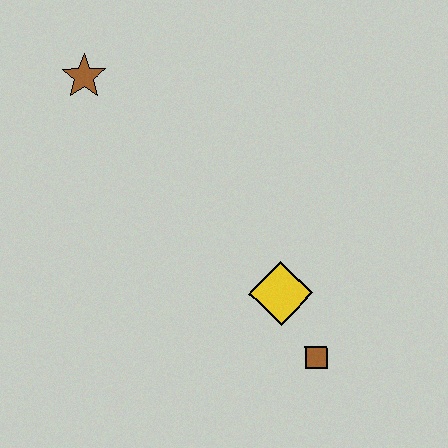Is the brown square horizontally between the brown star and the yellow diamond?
No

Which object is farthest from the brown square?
The brown star is farthest from the brown square.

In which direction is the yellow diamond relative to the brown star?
The yellow diamond is below the brown star.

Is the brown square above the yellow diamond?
No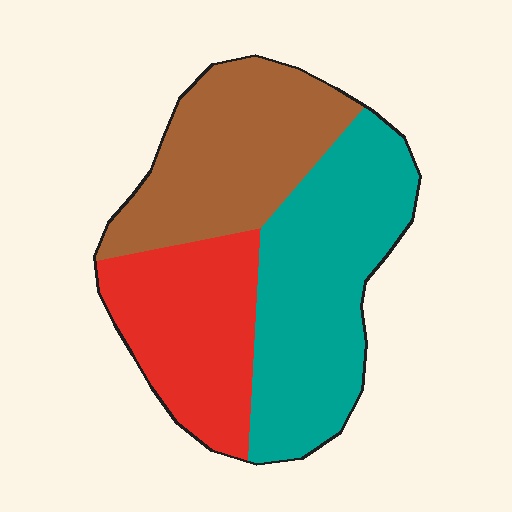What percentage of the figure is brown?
Brown covers 32% of the figure.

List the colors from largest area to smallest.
From largest to smallest: teal, brown, red.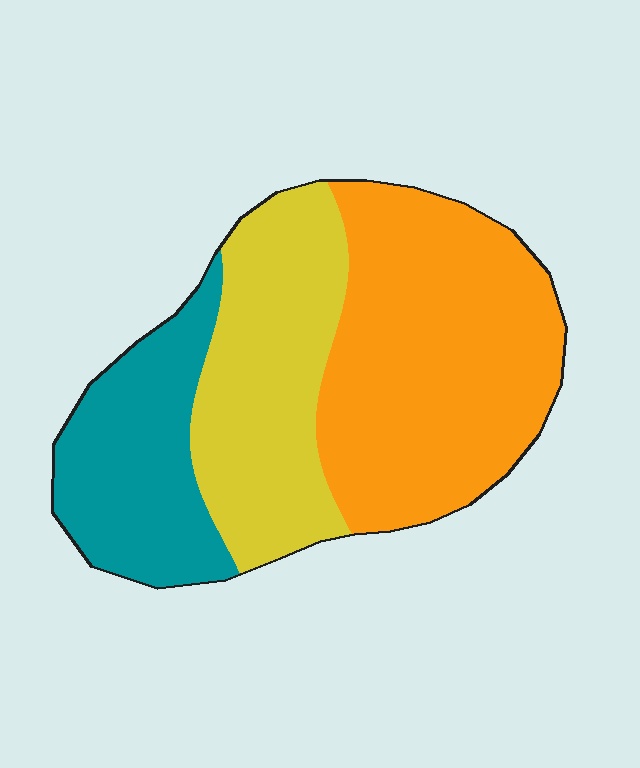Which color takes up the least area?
Teal, at roughly 25%.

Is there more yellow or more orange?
Orange.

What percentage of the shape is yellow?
Yellow covers about 30% of the shape.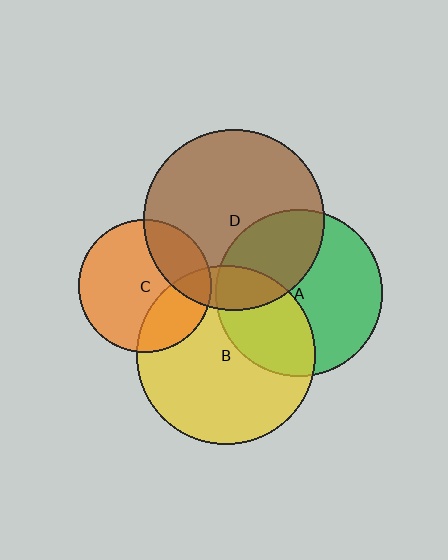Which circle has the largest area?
Circle D (brown).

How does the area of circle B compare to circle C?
Approximately 1.8 times.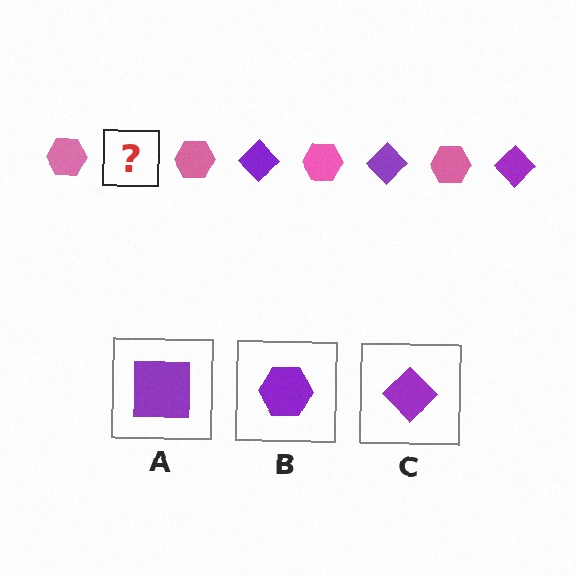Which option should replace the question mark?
Option C.